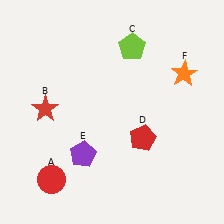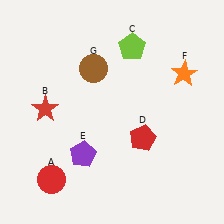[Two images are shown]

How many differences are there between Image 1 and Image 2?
There is 1 difference between the two images.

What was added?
A brown circle (G) was added in Image 2.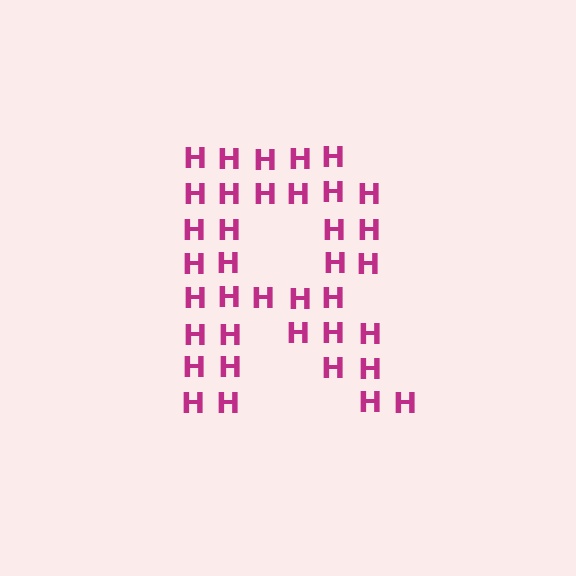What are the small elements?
The small elements are letter H's.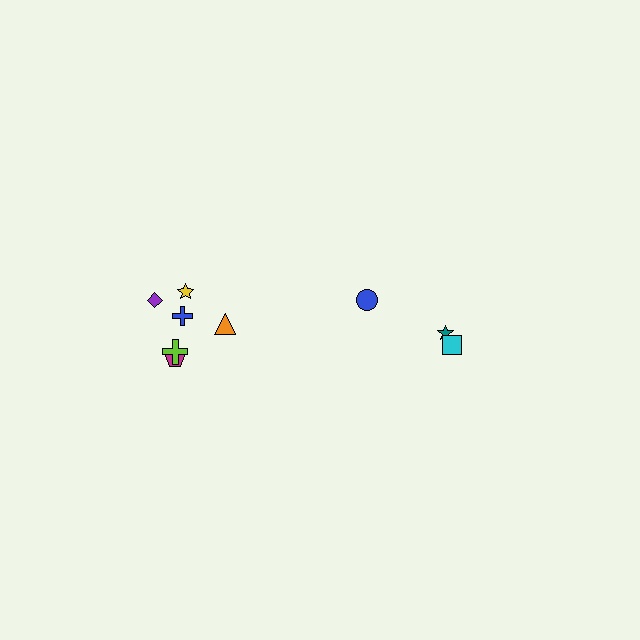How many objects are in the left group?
There are 6 objects.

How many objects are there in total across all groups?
There are 9 objects.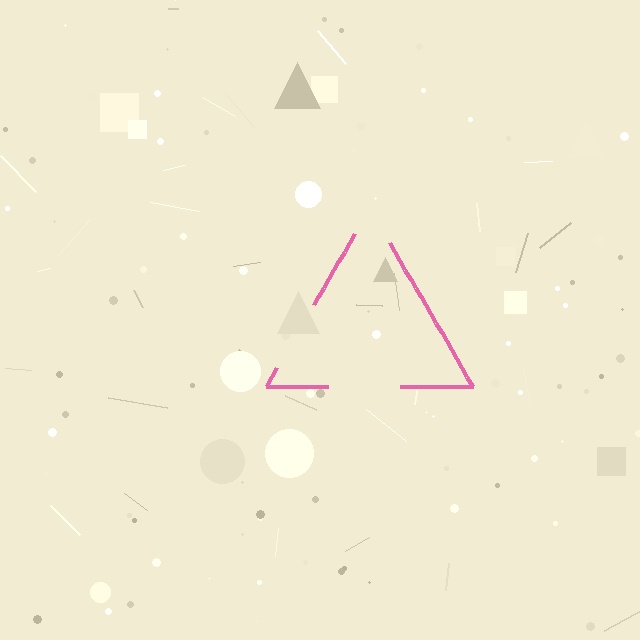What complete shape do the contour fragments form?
The contour fragments form a triangle.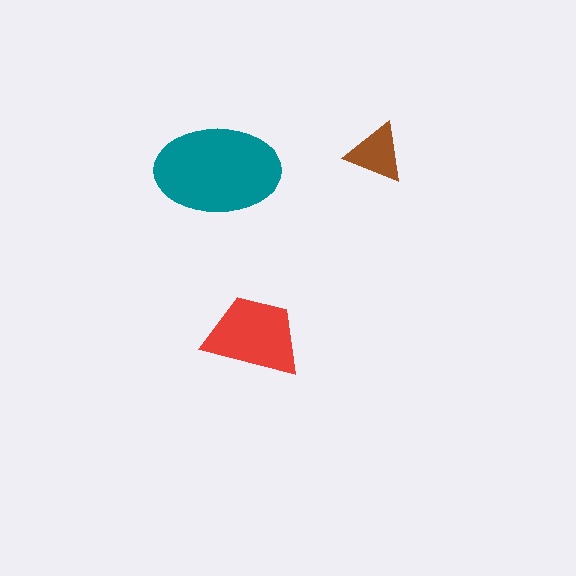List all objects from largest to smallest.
The teal ellipse, the red trapezoid, the brown triangle.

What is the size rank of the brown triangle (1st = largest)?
3rd.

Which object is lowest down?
The red trapezoid is bottommost.